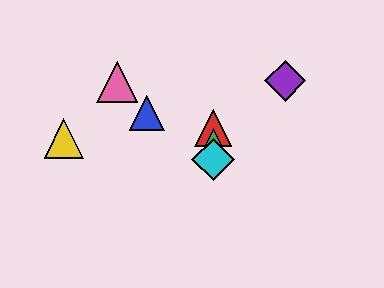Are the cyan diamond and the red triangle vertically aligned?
Yes, both are at x≈213.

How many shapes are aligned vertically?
4 shapes (the red triangle, the green triangle, the orange diamond, the cyan diamond) are aligned vertically.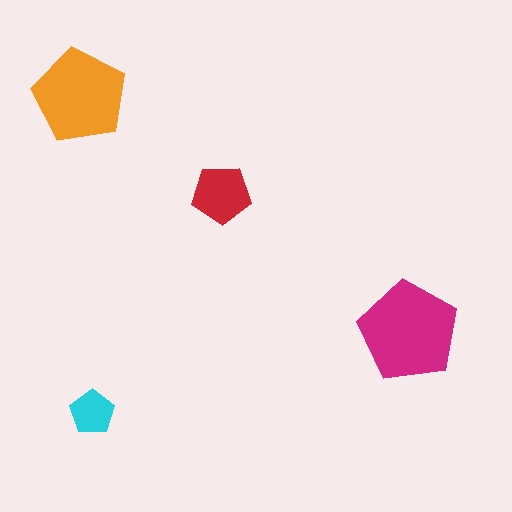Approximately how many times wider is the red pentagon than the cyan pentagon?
About 1.5 times wider.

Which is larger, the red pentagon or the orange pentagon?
The orange one.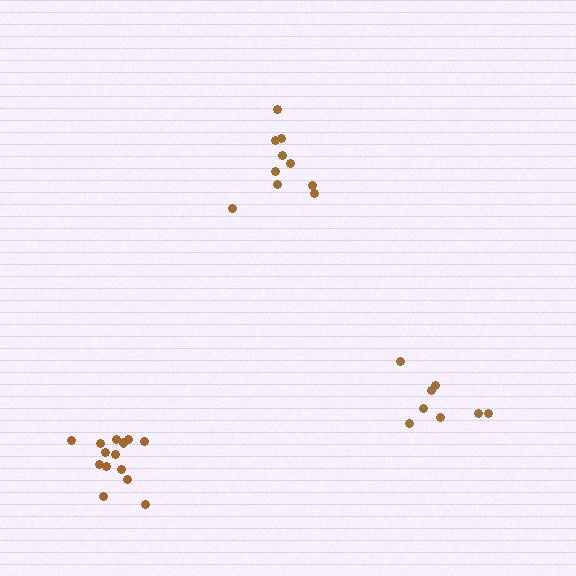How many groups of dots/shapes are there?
There are 3 groups.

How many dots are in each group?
Group 1: 10 dots, Group 2: 8 dots, Group 3: 14 dots (32 total).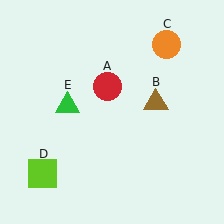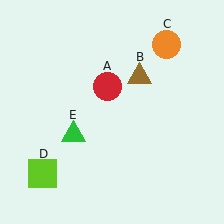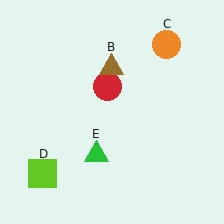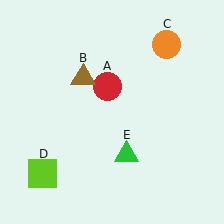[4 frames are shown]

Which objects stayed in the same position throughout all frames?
Red circle (object A) and orange circle (object C) and lime square (object D) remained stationary.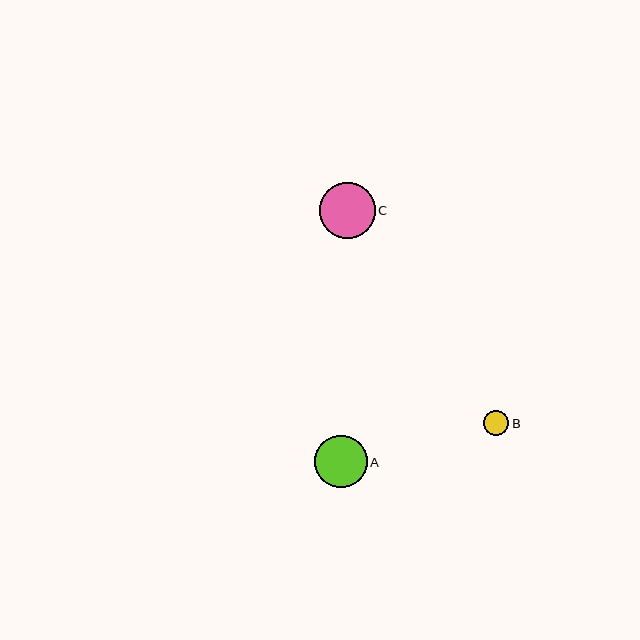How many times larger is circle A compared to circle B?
Circle A is approximately 2.1 times the size of circle B.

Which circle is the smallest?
Circle B is the smallest with a size of approximately 25 pixels.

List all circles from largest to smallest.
From largest to smallest: C, A, B.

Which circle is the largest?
Circle C is the largest with a size of approximately 56 pixels.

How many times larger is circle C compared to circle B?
Circle C is approximately 2.2 times the size of circle B.